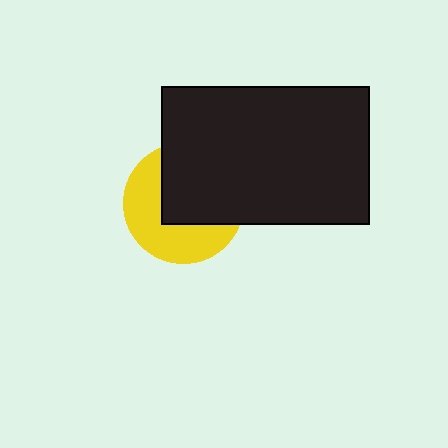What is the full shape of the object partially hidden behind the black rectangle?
The partially hidden object is a yellow circle.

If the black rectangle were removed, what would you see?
You would see the complete yellow circle.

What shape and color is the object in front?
The object in front is a black rectangle.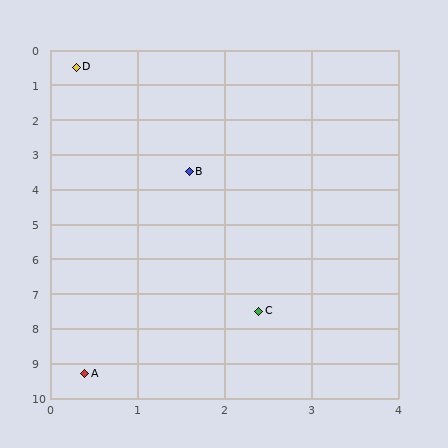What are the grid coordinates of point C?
Point C is at approximately (2.4, 7.5).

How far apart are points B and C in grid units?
Points B and C are about 4.1 grid units apart.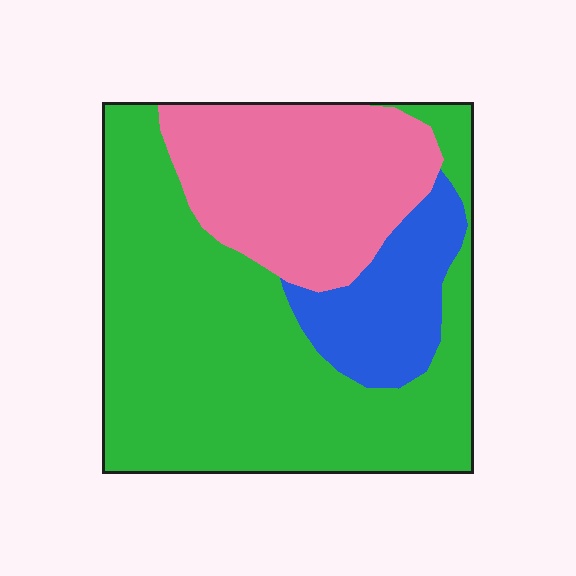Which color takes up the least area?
Blue, at roughly 15%.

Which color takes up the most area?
Green, at roughly 60%.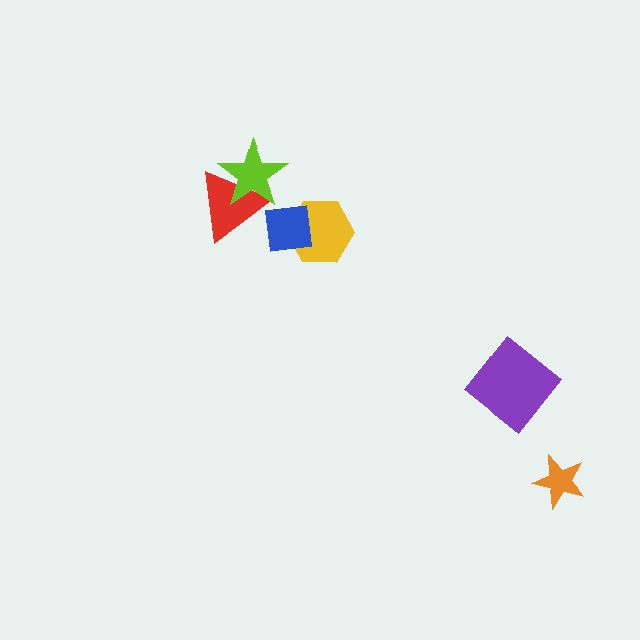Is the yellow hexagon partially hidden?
Yes, it is partially covered by another shape.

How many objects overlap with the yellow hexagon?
1 object overlaps with the yellow hexagon.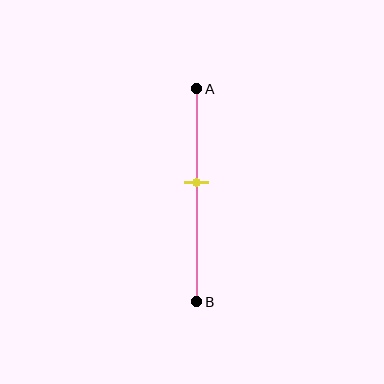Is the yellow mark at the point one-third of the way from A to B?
No, the mark is at about 45% from A, not at the 33% one-third point.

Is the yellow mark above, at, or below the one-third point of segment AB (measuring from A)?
The yellow mark is below the one-third point of segment AB.